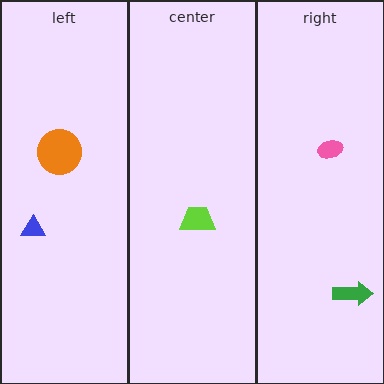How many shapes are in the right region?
2.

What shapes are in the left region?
The blue triangle, the orange circle.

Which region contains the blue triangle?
The left region.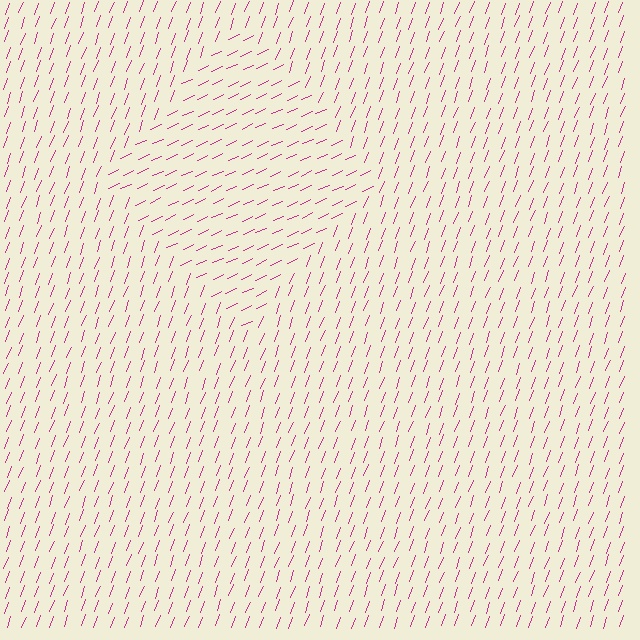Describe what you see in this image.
The image is filled with small magenta line segments. A diamond region in the image has lines oriented differently from the surrounding lines, creating a visible texture boundary.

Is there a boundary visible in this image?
Yes, there is a texture boundary formed by a change in line orientation.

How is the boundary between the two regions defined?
The boundary is defined purely by a change in line orientation (approximately 45 degrees difference). All lines are the same color and thickness.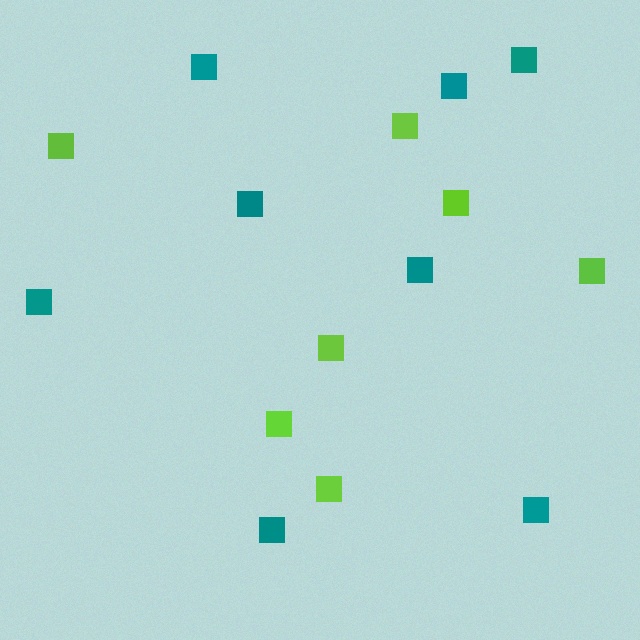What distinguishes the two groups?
There are 2 groups: one group of teal squares (8) and one group of lime squares (7).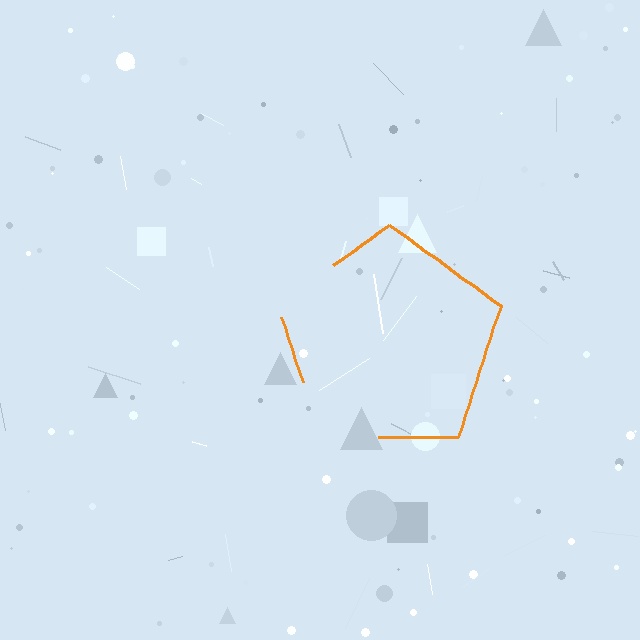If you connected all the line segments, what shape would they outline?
They would outline a pentagon.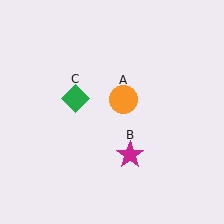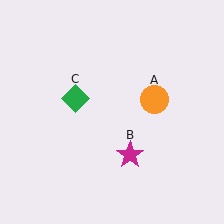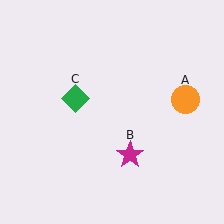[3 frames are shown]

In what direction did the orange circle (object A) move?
The orange circle (object A) moved right.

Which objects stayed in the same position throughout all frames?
Magenta star (object B) and green diamond (object C) remained stationary.